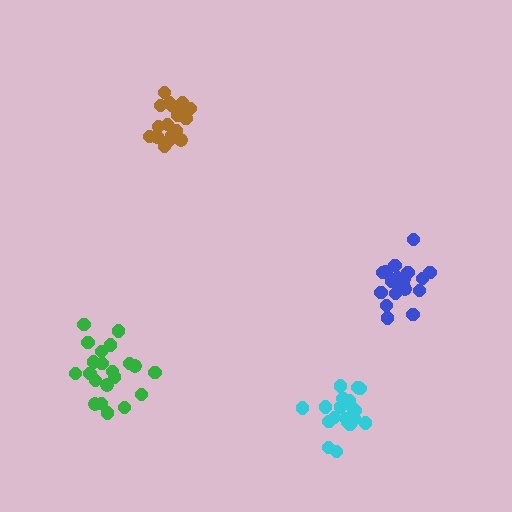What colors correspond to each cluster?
The clusters are colored: cyan, brown, blue, green.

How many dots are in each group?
Group 1: 20 dots, Group 2: 21 dots, Group 3: 19 dots, Group 4: 21 dots (81 total).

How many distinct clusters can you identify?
There are 4 distinct clusters.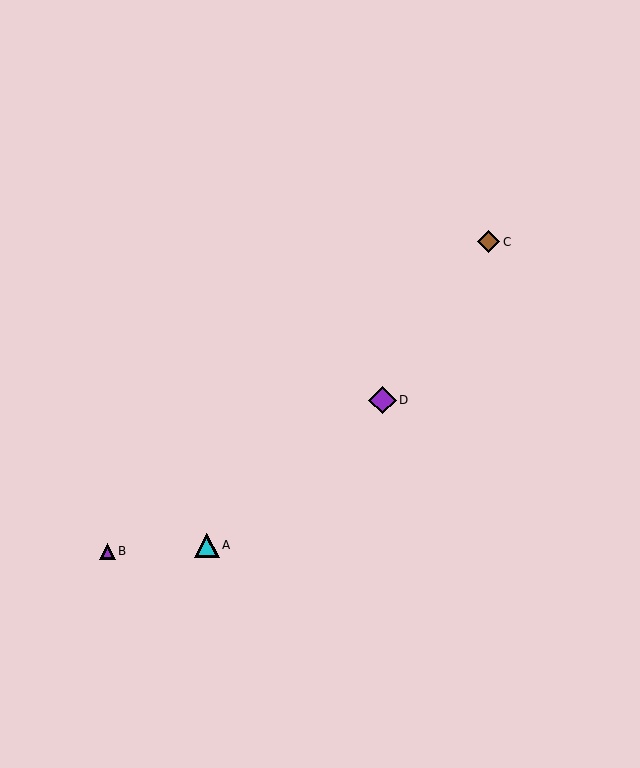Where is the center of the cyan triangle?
The center of the cyan triangle is at (207, 545).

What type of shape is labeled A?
Shape A is a cyan triangle.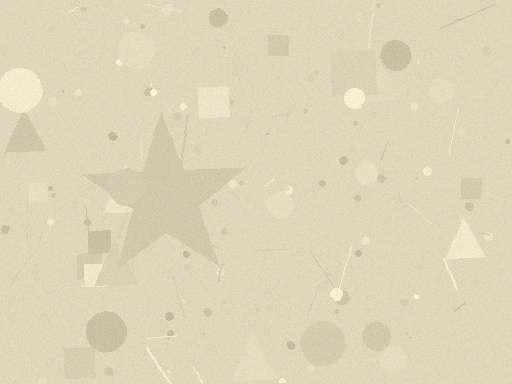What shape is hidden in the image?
A star is hidden in the image.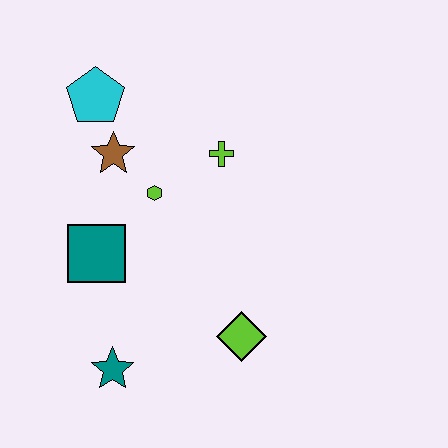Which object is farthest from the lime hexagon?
The teal star is farthest from the lime hexagon.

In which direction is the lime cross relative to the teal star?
The lime cross is above the teal star.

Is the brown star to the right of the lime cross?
No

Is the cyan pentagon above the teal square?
Yes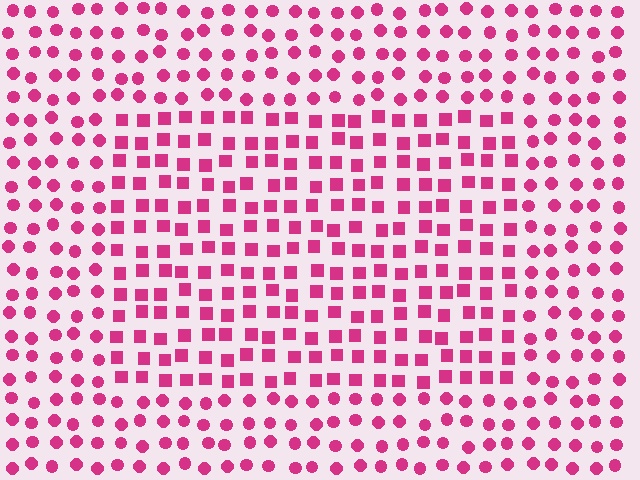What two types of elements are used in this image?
The image uses squares inside the rectangle region and circles outside it.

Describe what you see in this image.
The image is filled with small magenta elements arranged in a uniform grid. A rectangle-shaped region contains squares, while the surrounding area contains circles. The boundary is defined purely by the change in element shape.